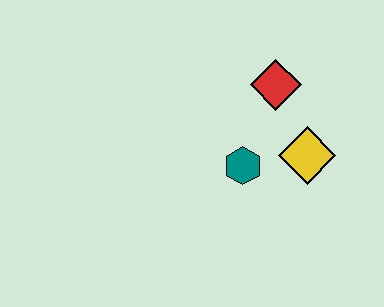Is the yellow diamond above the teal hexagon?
Yes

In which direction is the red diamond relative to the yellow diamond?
The red diamond is above the yellow diamond.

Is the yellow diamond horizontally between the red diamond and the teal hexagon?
No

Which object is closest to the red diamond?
The yellow diamond is closest to the red diamond.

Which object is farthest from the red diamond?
The teal hexagon is farthest from the red diamond.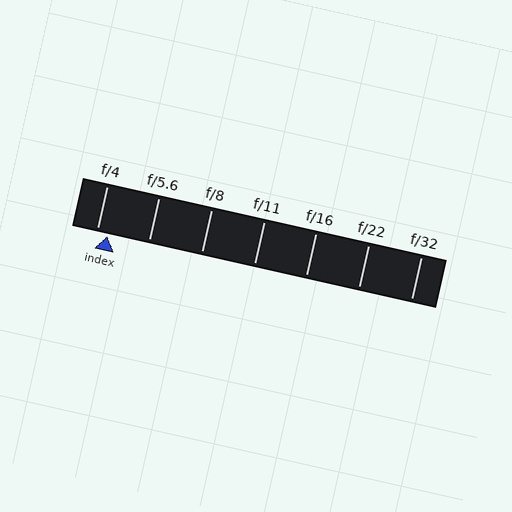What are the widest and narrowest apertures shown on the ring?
The widest aperture shown is f/4 and the narrowest is f/32.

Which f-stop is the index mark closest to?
The index mark is closest to f/4.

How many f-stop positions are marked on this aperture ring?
There are 7 f-stop positions marked.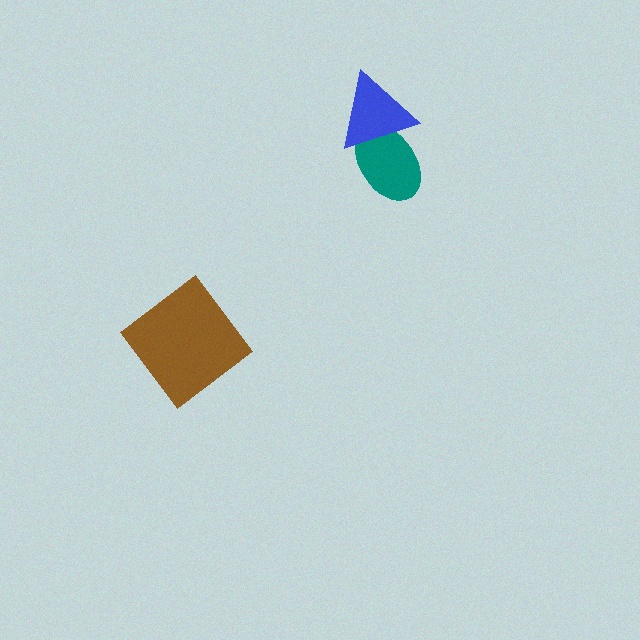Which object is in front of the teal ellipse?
The blue triangle is in front of the teal ellipse.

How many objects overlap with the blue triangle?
1 object overlaps with the blue triangle.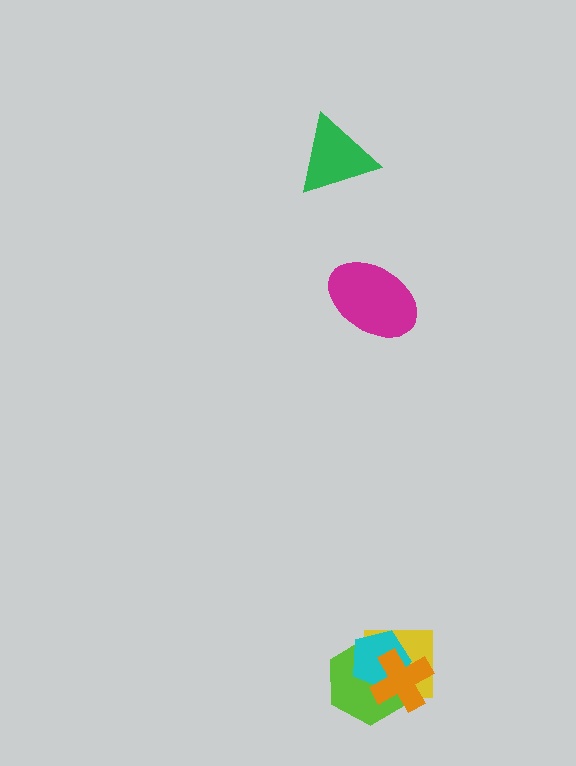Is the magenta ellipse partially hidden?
No, no other shape covers it.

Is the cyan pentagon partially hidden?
Yes, it is partially covered by another shape.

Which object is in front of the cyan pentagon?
The orange cross is in front of the cyan pentagon.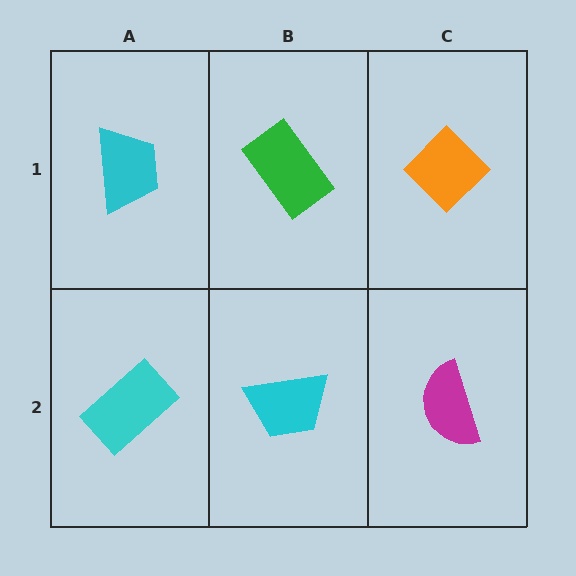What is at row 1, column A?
A cyan trapezoid.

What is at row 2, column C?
A magenta semicircle.